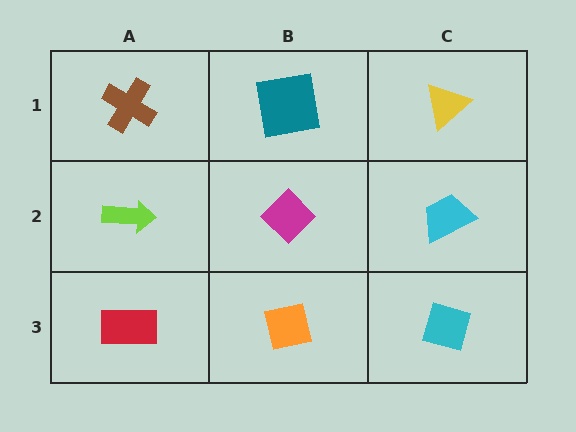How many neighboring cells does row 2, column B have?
4.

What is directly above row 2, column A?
A brown cross.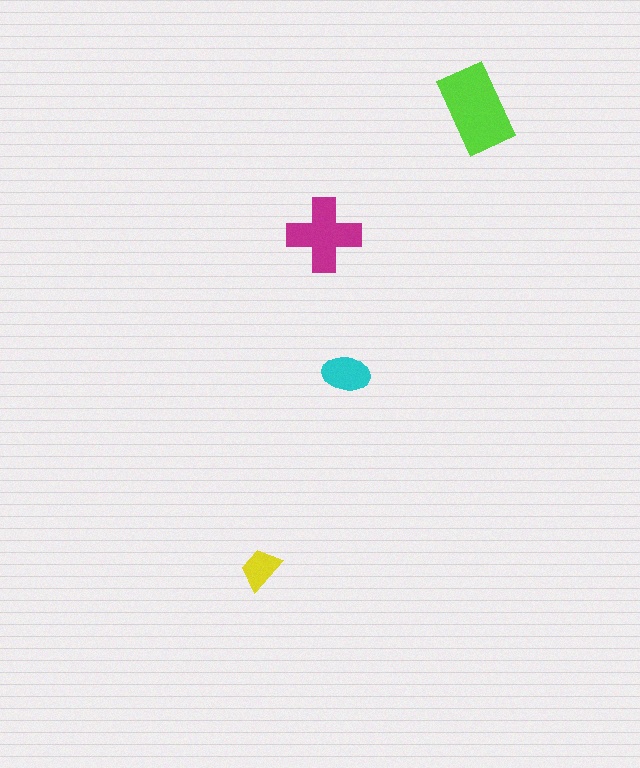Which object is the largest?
The lime rectangle.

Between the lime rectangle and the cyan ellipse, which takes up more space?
The lime rectangle.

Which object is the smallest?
The yellow trapezoid.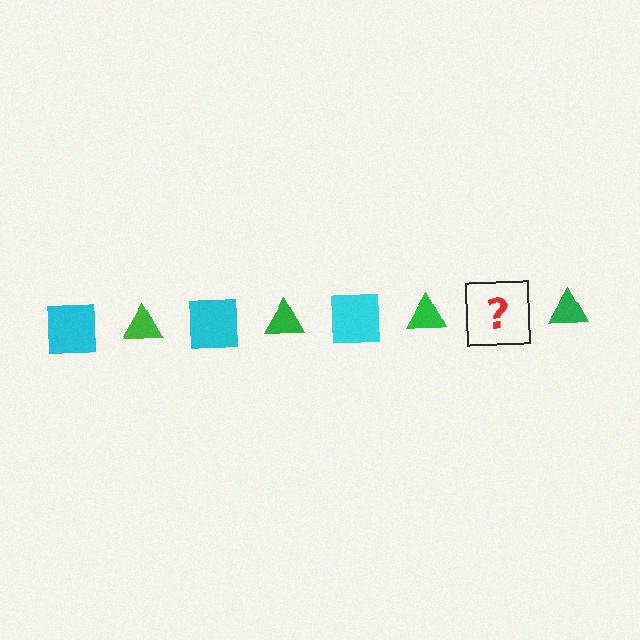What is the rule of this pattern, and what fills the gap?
The rule is that the pattern alternates between cyan square and green triangle. The gap should be filled with a cyan square.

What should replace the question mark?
The question mark should be replaced with a cyan square.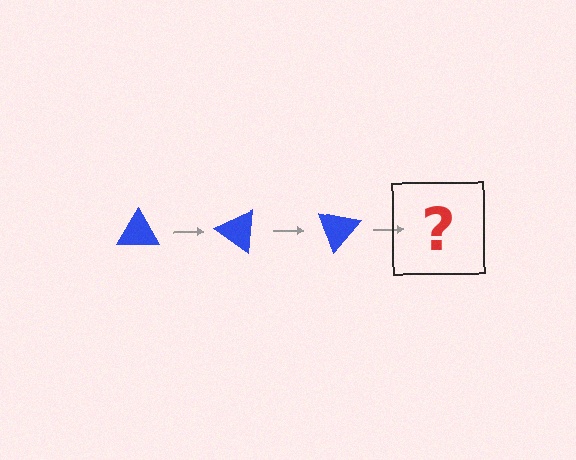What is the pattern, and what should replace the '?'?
The pattern is that the triangle rotates 35 degrees each step. The '?' should be a blue triangle rotated 105 degrees.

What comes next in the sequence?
The next element should be a blue triangle rotated 105 degrees.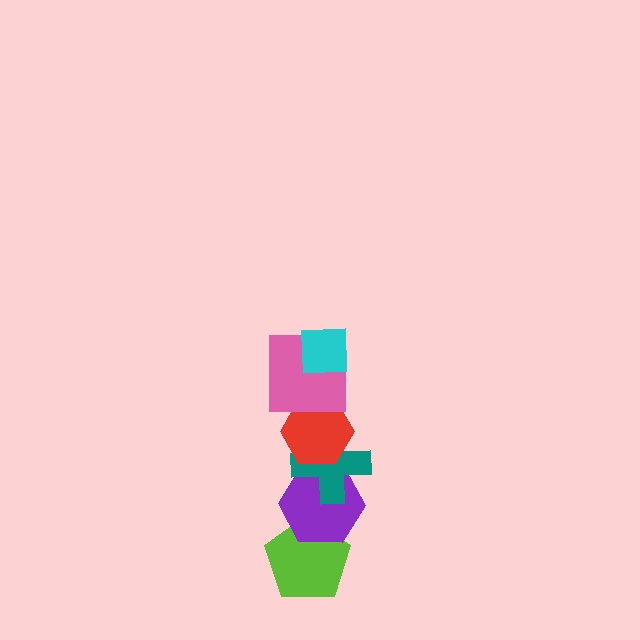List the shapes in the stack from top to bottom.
From top to bottom: the cyan square, the pink square, the red hexagon, the teal cross, the purple hexagon, the lime pentagon.